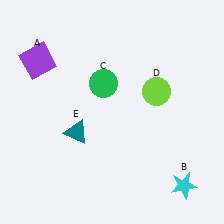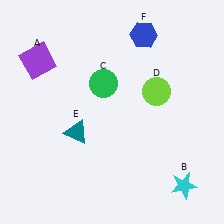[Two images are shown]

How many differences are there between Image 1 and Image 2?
There is 1 difference between the two images.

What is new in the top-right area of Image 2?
A blue hexagon (F) was added in the top-right area of Image 2.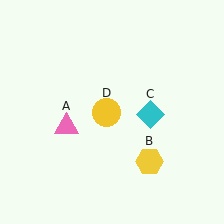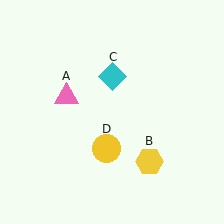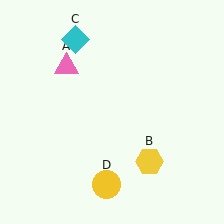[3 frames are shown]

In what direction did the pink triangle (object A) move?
The pink triangle (object A) moved up.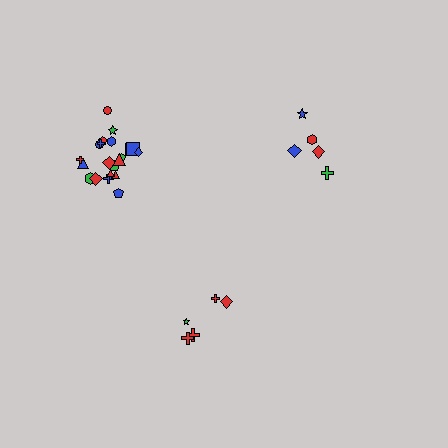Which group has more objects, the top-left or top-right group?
The top-left group.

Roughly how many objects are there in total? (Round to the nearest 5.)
Roughly 30 objects in total.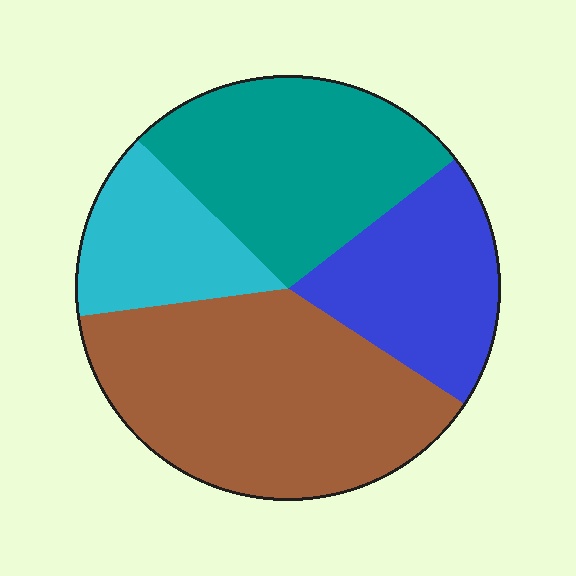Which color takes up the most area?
Brown, at roughly 40%.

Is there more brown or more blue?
Brown.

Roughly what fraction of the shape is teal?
Teal covers roughly 25% of the shape.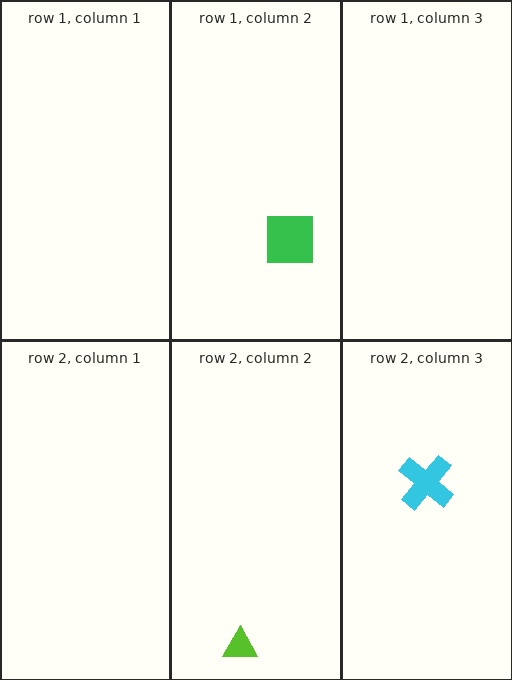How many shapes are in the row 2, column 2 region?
1.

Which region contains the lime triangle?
The row 2, column 2 region.